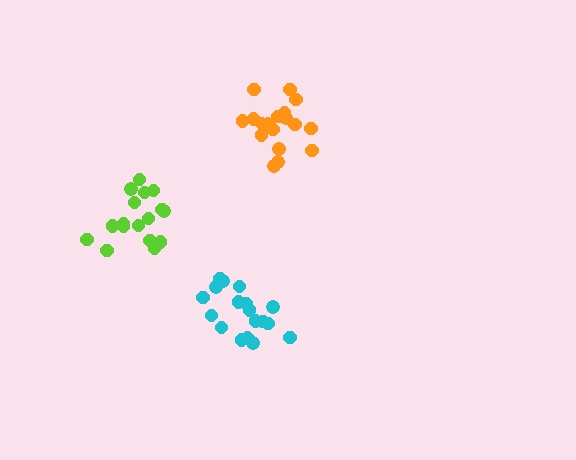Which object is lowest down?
The cyan cluster is bottommost.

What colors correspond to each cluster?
The clusters are colored: cyan, orange, lime.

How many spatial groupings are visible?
There are 3 spatial groupings.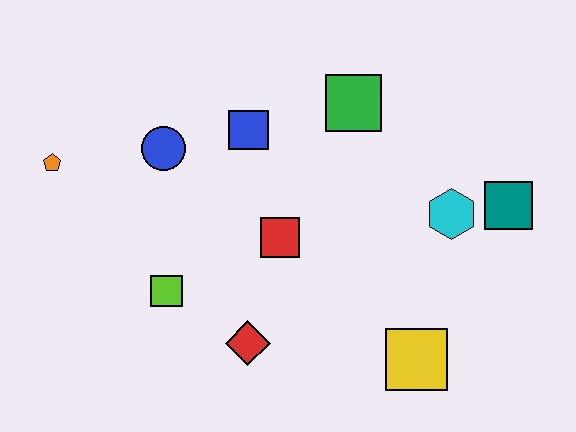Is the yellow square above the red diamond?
No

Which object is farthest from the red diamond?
The teal square is farthest from the red diamond.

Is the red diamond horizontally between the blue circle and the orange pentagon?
No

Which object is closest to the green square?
The blue square is closest to the green square.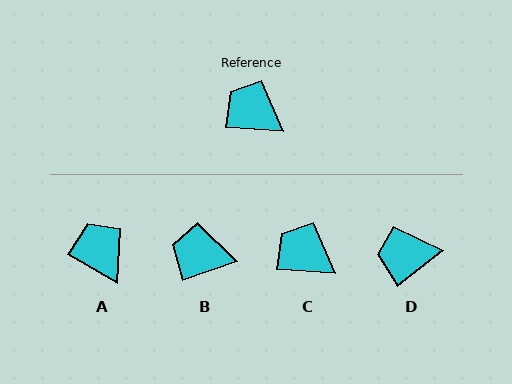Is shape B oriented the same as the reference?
No, it is off by about 22 degrees.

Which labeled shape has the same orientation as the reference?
C.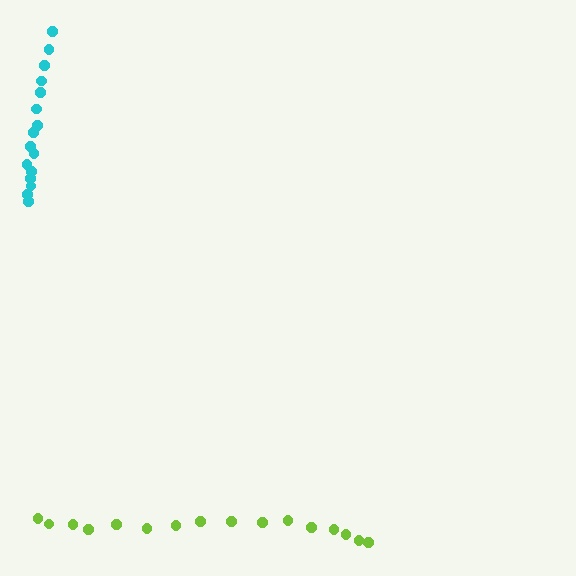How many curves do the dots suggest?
There are 2 distinct paths.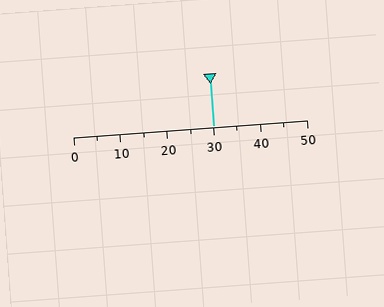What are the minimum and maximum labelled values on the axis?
The axis runs from 0 to 50.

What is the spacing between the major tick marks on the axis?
The major ticks are spaced 10 apart.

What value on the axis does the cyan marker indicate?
The marker indicates approximately 30.